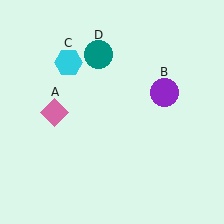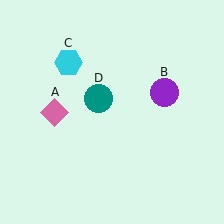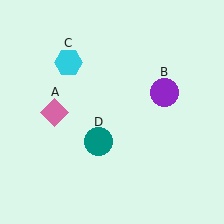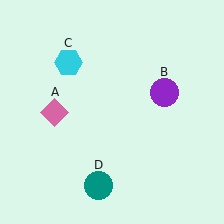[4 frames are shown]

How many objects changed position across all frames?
1 object changed position: teal circle (object D).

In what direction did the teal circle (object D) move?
The teal circle (object D) moved down.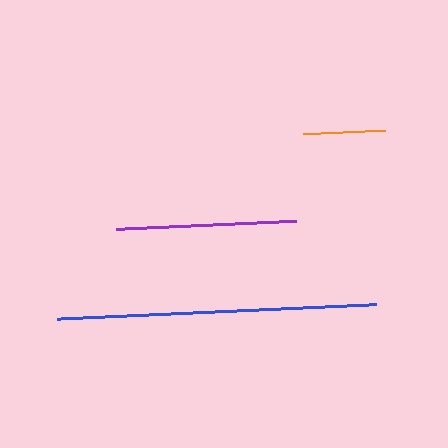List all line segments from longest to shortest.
From longest to shortest: blue, purple, orange.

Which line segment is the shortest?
The orange line is the shortest at approximately 82 pixels.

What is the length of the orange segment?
The orange segment is approximately 82 pixels long.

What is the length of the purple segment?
The purple segment is approximately 180 pixels long.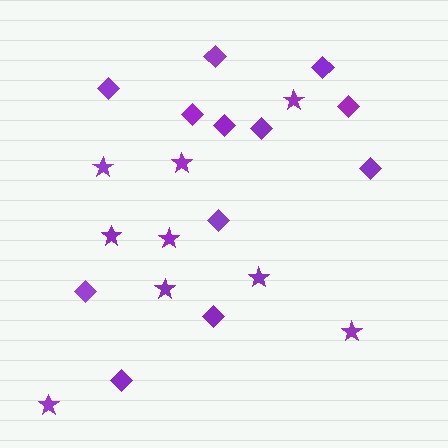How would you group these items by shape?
There are 2 groups: one group of diamonds (12) and one group of stars (9).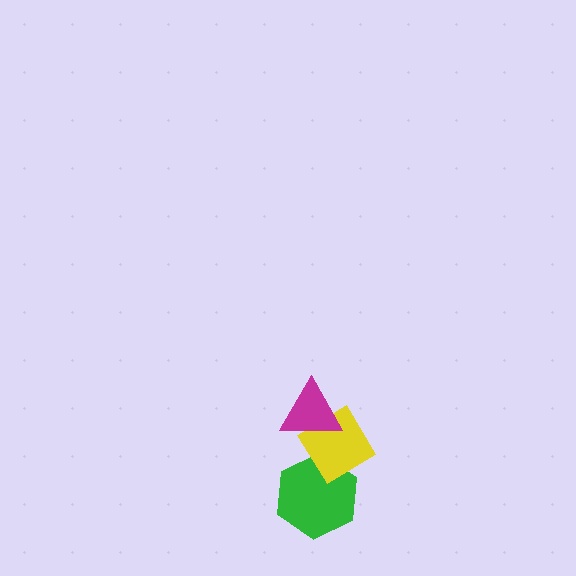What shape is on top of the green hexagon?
The yellow diamond is on top of the green hexagon.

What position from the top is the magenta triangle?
The magenta triangle is 1st from the top.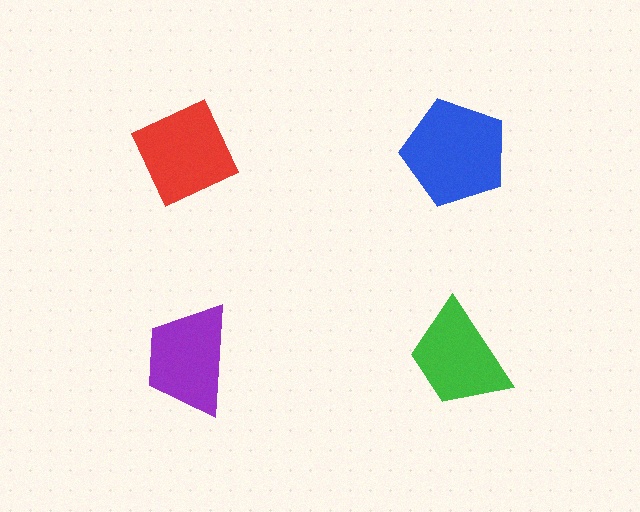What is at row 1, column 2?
A blue pentagon.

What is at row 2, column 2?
A green trapezoid.